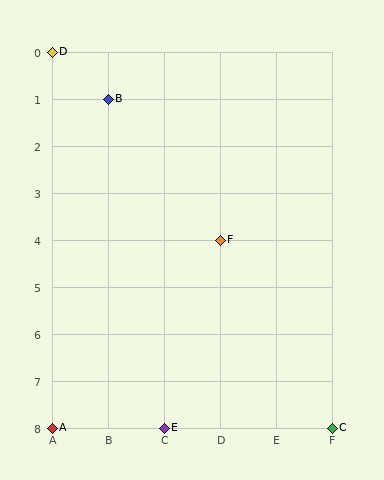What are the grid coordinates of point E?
Point E is at grid coordinates (C, 8).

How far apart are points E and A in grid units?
Points E and A are 2 columns apart.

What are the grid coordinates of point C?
Point C is at grid coordinates (F, 8).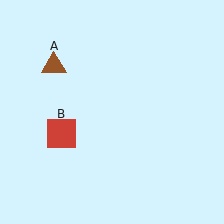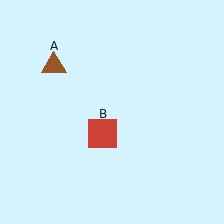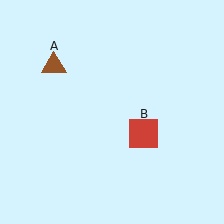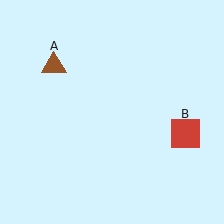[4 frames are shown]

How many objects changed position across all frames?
1 object changed position: red square (object B).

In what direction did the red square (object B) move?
The red square (object B) moved right.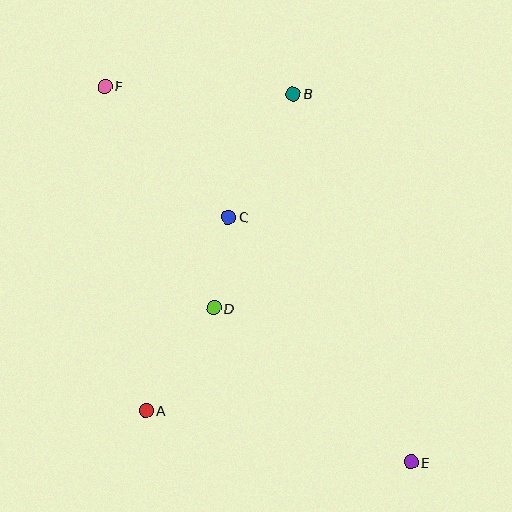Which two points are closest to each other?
Points C and D are closest to each other.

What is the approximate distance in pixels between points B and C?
The distance between B and C is approximately 139 pixels.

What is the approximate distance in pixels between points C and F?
The distance between C and F is approximately 180 pixels.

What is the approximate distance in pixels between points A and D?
The distance between A and D is approximately 123 pixels.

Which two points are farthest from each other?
Points E and F are farthest from each other.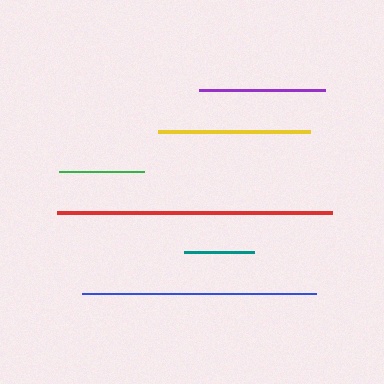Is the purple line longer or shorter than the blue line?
The blue line is longer than the purple line.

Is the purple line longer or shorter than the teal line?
The purple line is longer than the teal line.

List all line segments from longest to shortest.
From longest to shortest: red, blue, yellow, purple, green, teal.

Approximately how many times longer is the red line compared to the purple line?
The red line is approximately 2.2 times the length of the purple line.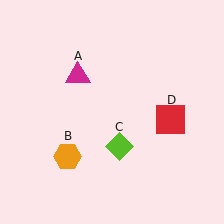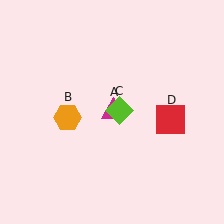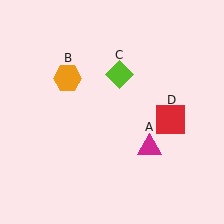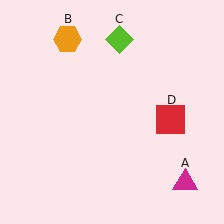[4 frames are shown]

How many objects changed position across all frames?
3 objects changed position: magenta triangle (object A), orange hexagon (object B), lime diamond (object C).